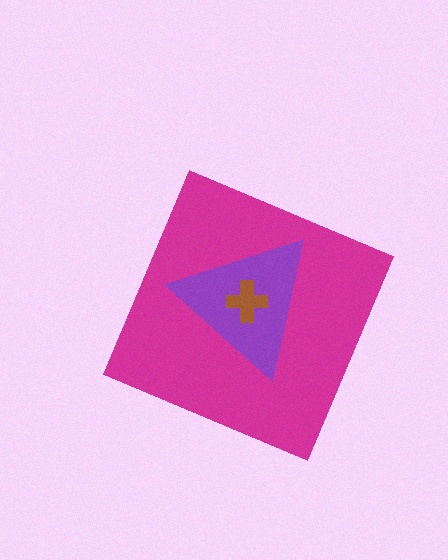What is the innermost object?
The brown cross.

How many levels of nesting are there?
3.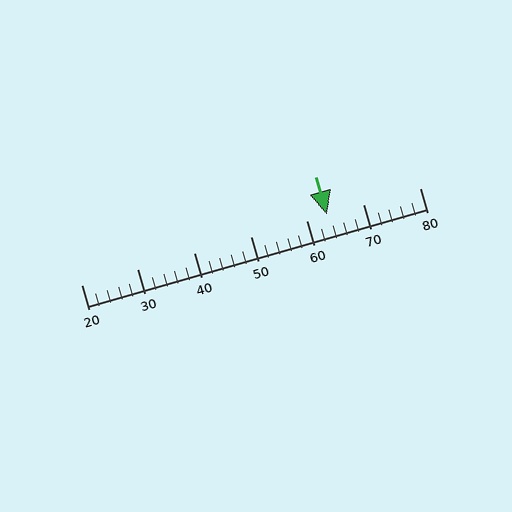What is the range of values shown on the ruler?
The ruler shows values from 20 to 80.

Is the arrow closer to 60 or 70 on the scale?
The arrow is closer to 60.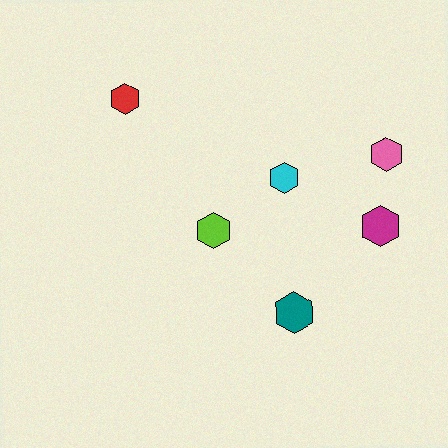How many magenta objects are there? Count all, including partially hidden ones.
There is 1 magenta object.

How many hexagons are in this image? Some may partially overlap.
There are 6 hexagons.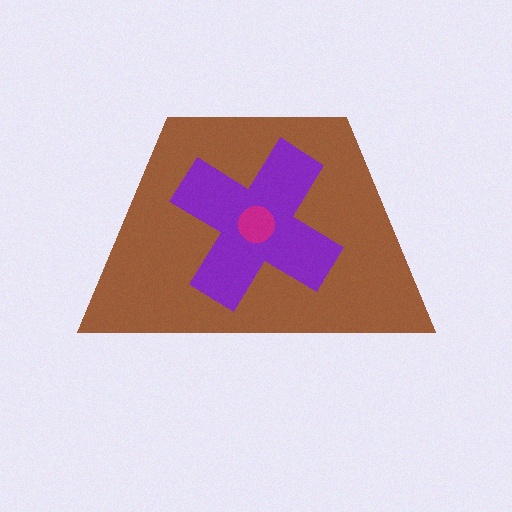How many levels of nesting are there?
3.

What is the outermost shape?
The brown trapezoid.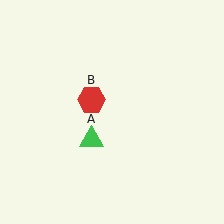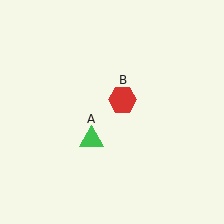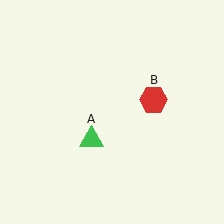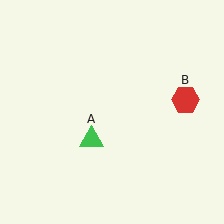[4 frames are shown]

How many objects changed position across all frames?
1 object changed position: red hexagon (object B).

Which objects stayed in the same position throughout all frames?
Green triangle (object A) remained stationary.